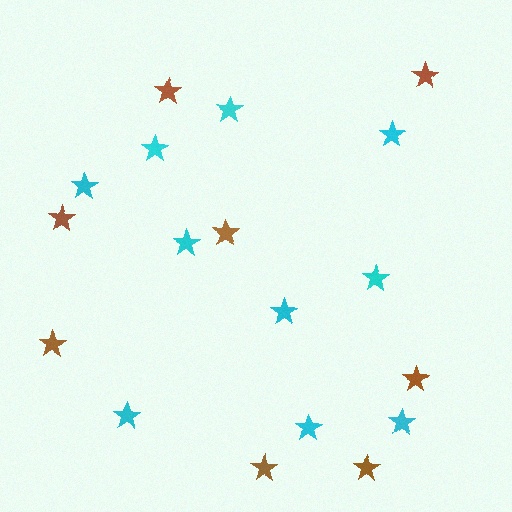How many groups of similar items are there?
There are 2 groups: one group of brown stars (8) and one group of cyan stars (10).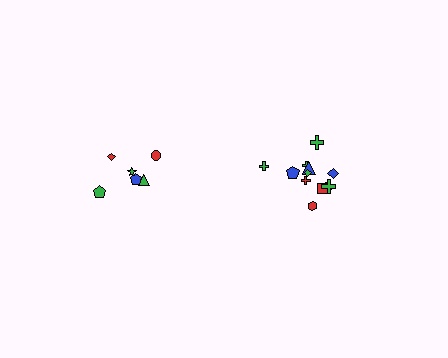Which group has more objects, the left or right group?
The right group.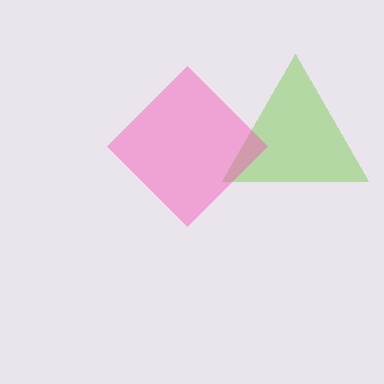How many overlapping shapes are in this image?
There are 2 overlapping shapes in the image.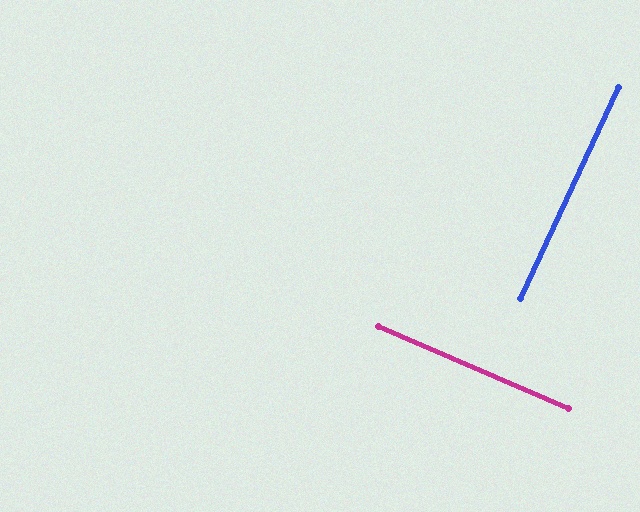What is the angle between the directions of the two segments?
Approximately 88 degrees.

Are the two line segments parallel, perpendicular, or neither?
Perpendicular — they meet at approximately 88°.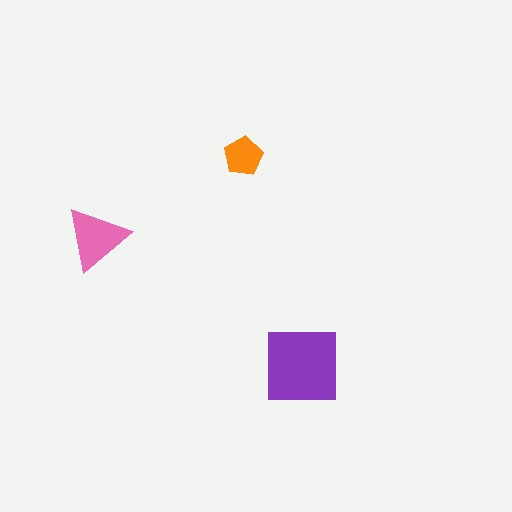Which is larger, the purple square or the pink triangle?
The purple square.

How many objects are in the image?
There are 3 objects in the image.